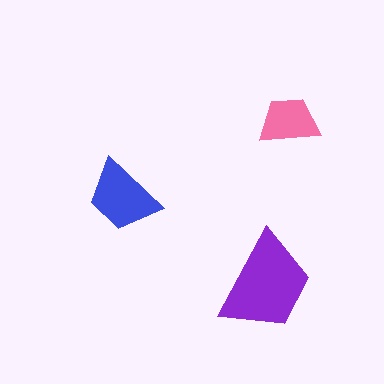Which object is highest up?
The pink trapezoid is topmost.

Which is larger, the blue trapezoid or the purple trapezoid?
The purple one.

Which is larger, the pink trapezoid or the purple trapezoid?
The purple one.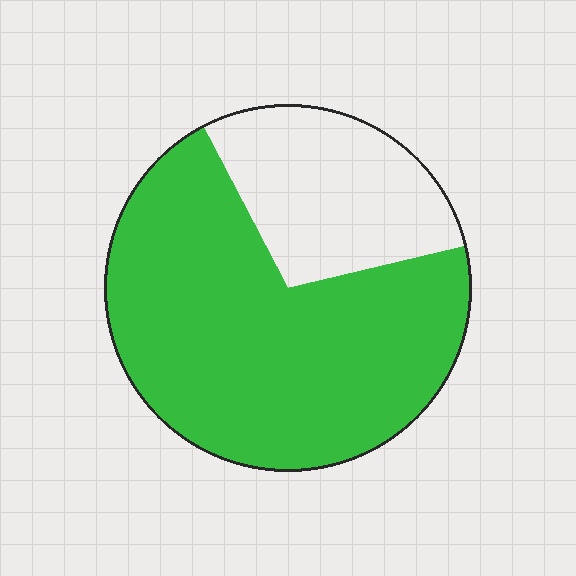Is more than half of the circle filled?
Yes.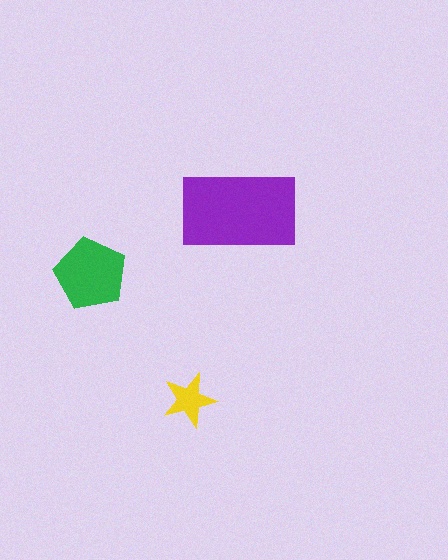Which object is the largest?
The purple rectangle.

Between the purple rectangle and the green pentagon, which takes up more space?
The purple rectangle.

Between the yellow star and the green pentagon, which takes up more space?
The green pentagon.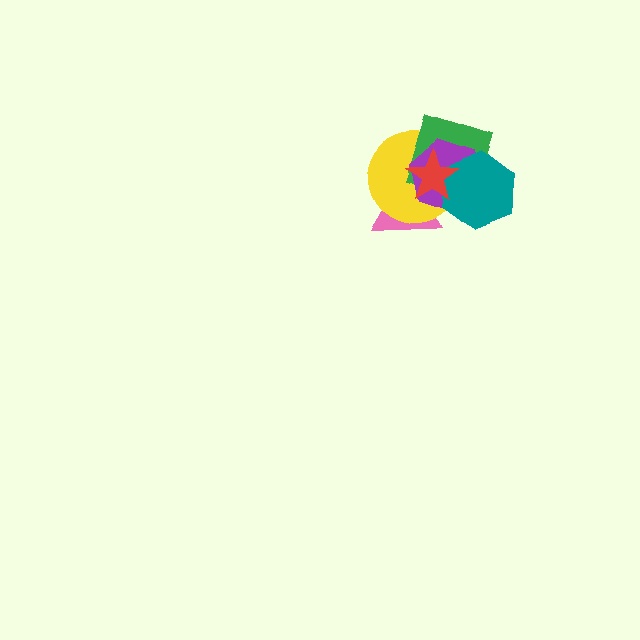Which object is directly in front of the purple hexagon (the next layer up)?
The teal hexagon is directly in front of the purple hexagon.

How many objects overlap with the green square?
5 objects overlap with the green square.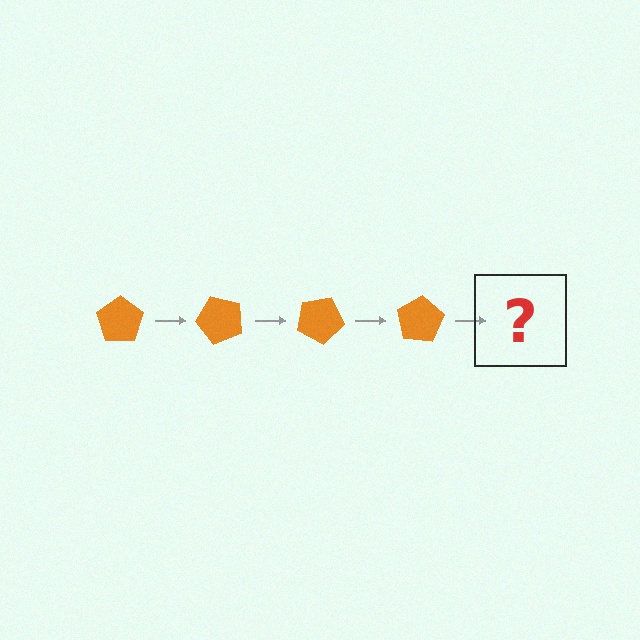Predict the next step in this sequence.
The next step is an orange pentagon rotated 200 degrees.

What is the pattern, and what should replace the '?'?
The pattern is that the pentagon rotates 50 degrees each step. The '?' should be an orange pentagon rotated 200 degrees.